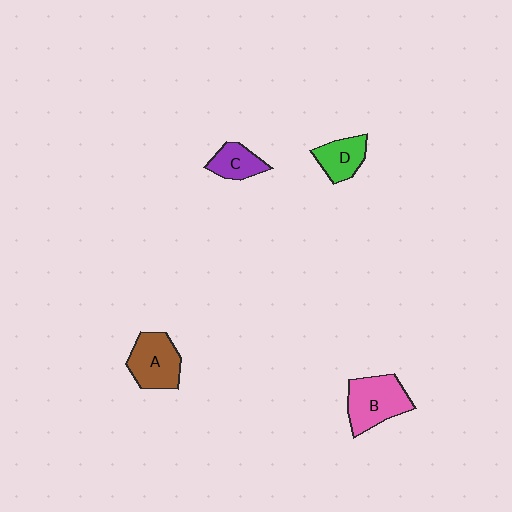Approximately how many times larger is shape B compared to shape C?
Approximately 1.7 times.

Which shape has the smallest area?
Shape C (purple).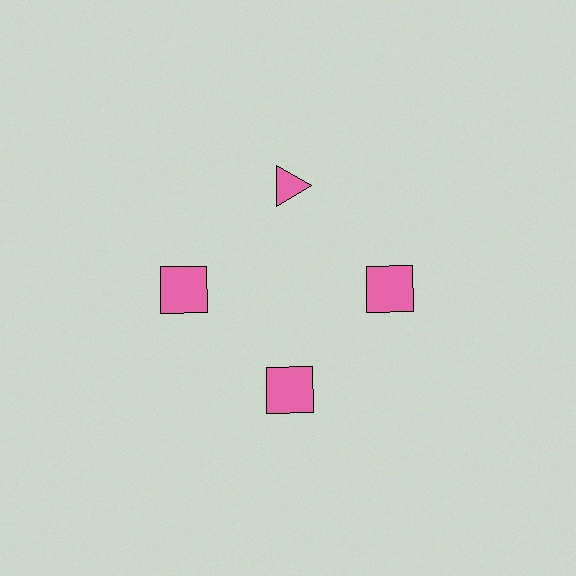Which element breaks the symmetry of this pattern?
The pink triangle at roughly the 12 o'clock position breaks the symmetry. All other shapes are pink squares.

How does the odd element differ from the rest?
It has a different shape: triangle instead of square.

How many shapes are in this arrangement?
There are 4 shapes arranged in a ring pattern.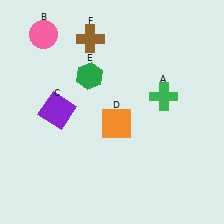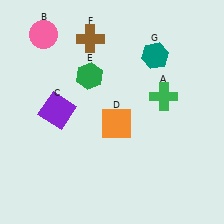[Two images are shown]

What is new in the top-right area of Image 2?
A teal hexagon (G) was added in the top-right area of Image 2.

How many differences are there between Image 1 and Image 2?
There is 1 difference between the two images.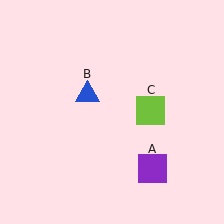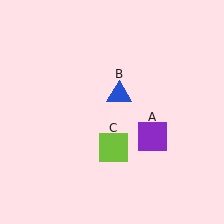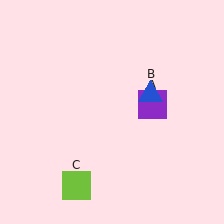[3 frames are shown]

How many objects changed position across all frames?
3 objects changed position: purple square (object A), blue triangle (object B), lime square (object C).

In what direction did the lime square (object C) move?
The lime square (object C) moved down and to the left.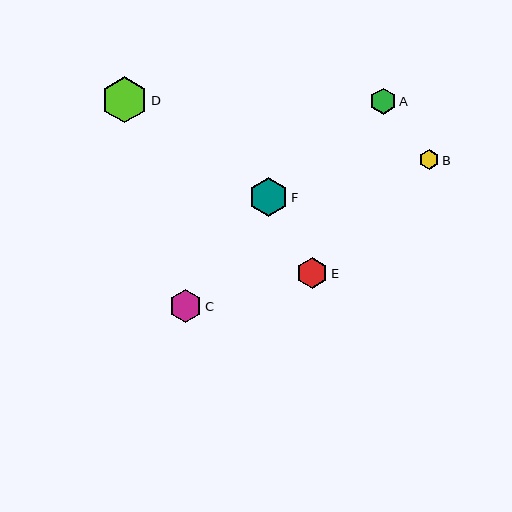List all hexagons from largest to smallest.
From largest to smallest: D, F, C, E, A, B.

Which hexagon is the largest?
Hexagon D is the largest with a size of approximately 46 pixels.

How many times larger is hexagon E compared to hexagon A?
Hexagon E is approximately 1.2 times the size of hexagon A.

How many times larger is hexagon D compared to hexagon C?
Hexagon D is approximately 1.4 times the size of hexagon C.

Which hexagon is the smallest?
Hexagon B is the smallest with a size of approximately 21 pixels.